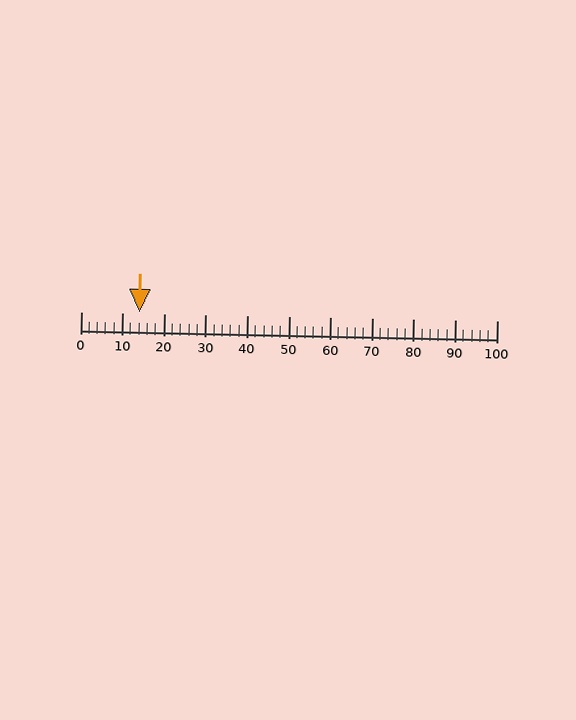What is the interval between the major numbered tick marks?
The major tick marks are spaced 10 units apart.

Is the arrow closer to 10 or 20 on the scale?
The arrow is closer to 10.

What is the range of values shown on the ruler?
The ruler shows values from 0 to 100.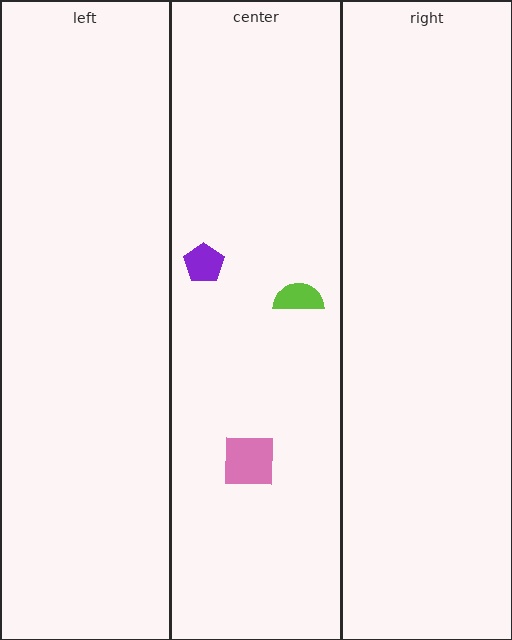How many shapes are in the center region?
3.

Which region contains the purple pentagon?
The center region.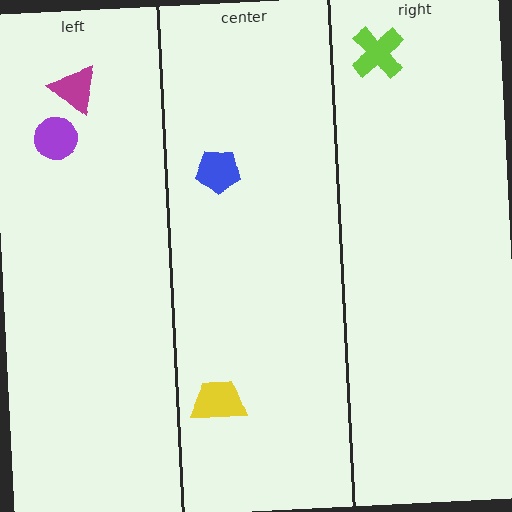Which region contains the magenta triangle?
The left region.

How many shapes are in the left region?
2.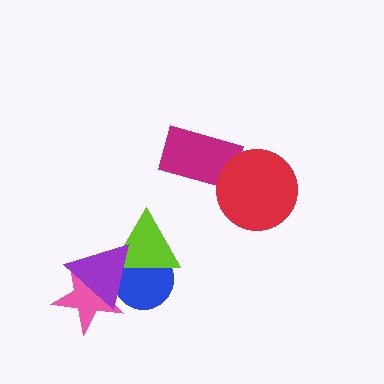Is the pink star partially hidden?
Yes, it is partially covered by another shape.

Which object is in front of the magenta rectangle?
The red circle is in front of the magenta rectangle.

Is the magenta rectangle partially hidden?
Yes, it is partially covered by another shape.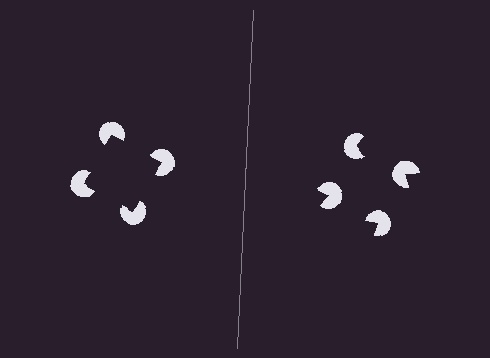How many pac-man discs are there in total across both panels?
8 — 4 on each side.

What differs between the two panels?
The pac-man discs are positioned identically on both sides; only the wedge orientations differ. On the left they align to a square; on the right they are misaligned.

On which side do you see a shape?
An illusory square appears on the left side. On the right side the wedge cuts are rotated, so no coherent shape forms.